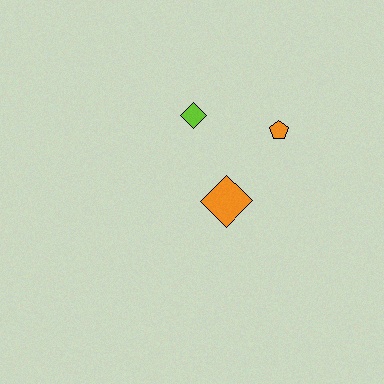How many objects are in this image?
There are 3 objects.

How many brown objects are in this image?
There are no brown objects.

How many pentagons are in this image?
There is 1 pentagon.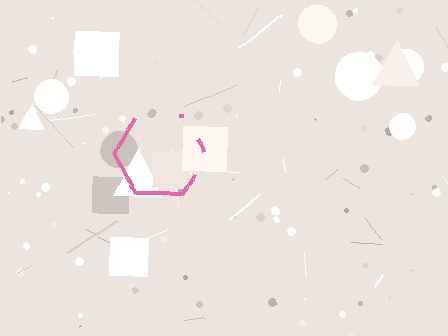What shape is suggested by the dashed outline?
The dashed outline suggests a hexagon.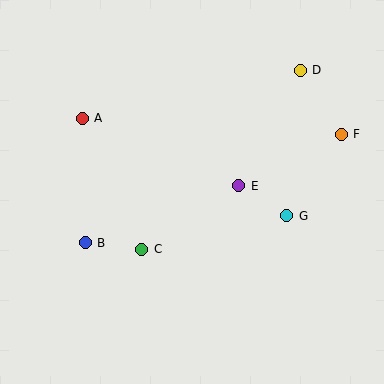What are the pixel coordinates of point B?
Point B is at (85, 243).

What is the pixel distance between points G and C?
The distance between G and C is 149 pixels.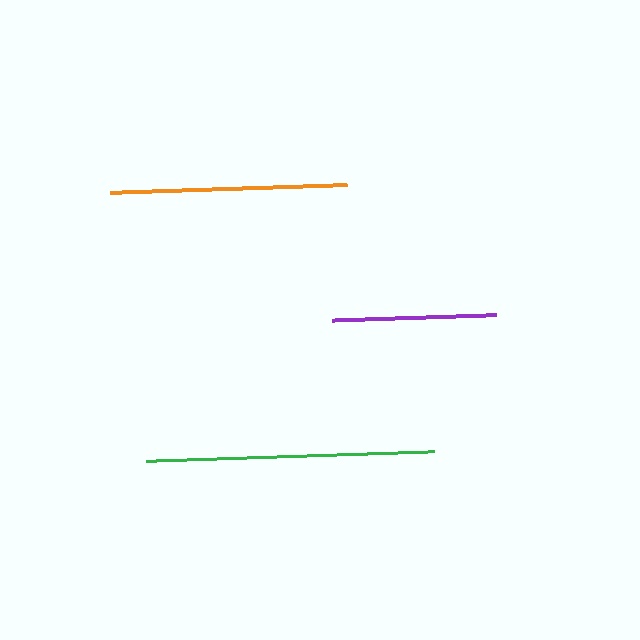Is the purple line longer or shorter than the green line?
The green line is longer than the purple line.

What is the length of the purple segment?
The purple segment is approximately 164 pixels long.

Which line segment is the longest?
The green line is the longest at approximately 289 pixels.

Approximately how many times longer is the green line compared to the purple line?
The green line is approximately 1.8 times the length of the purple line.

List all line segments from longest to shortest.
From longest to shortest: green, orange, purple.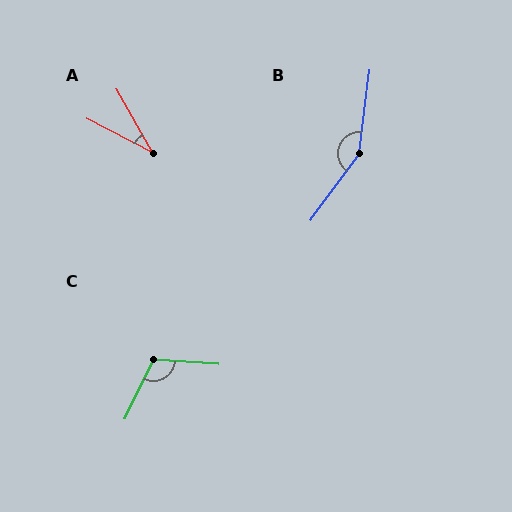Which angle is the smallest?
A, at approximately 33 degrees.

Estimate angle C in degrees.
Approximately 112 degrees.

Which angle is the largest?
B, at approximately 151 degrees.